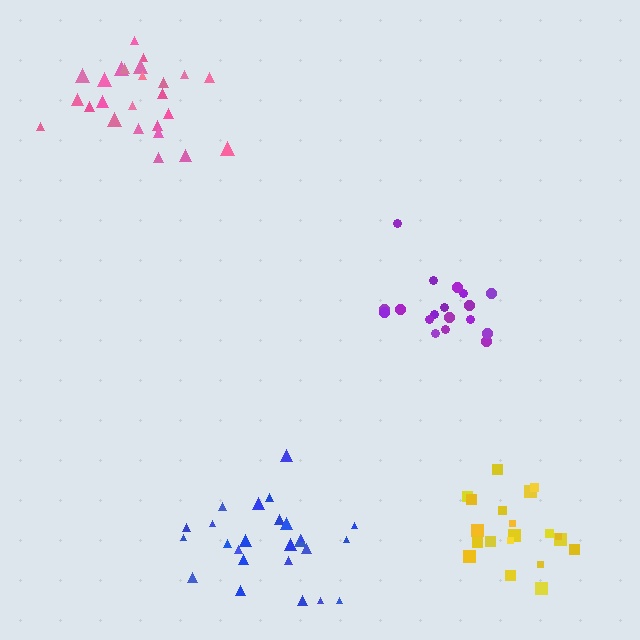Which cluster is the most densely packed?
Yellow.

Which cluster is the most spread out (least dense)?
Blue.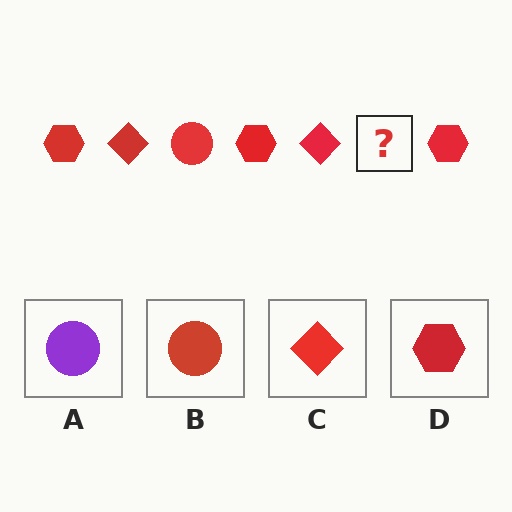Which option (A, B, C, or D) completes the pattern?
B.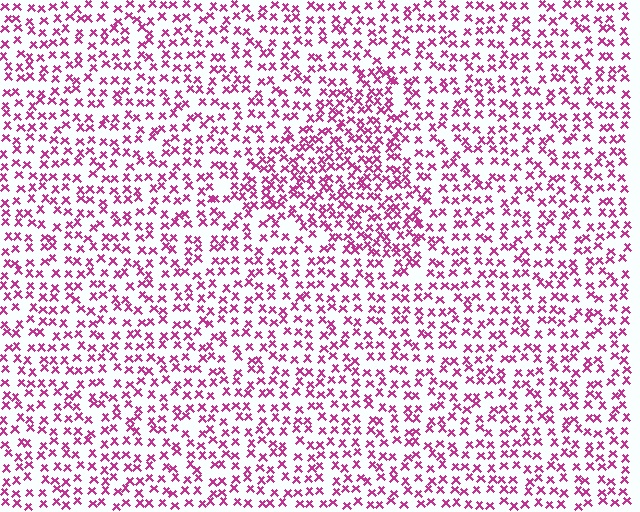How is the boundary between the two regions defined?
The boundary is defined by a change in element density (approximately 1.6x ratio). All elements are the same color, size, and shape.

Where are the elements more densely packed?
The elements are more densely packed inside the triangle boundary.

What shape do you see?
I see a triangle.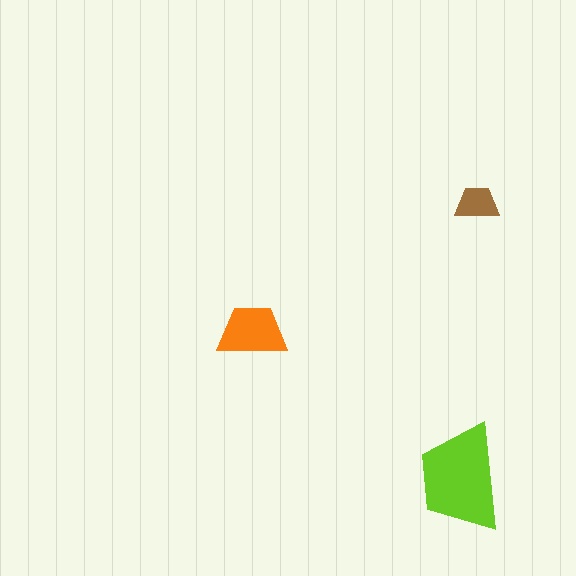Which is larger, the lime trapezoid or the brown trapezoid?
The lime one.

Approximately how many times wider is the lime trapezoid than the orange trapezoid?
About 1.5 times wider.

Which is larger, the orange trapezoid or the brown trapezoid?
The orange one.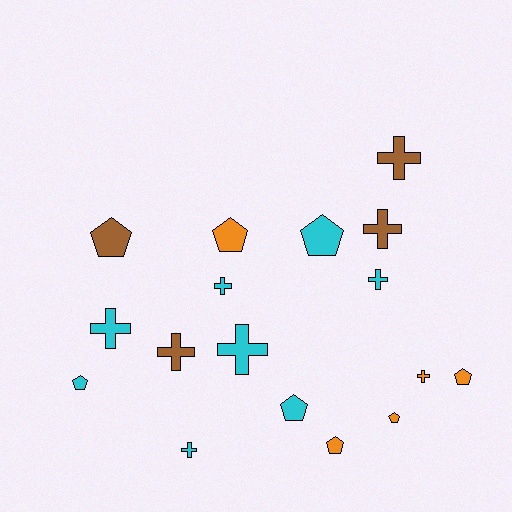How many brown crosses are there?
There are 3 brown crosses.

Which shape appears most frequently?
Cross, with 9 objects.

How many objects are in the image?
There are 17 objects.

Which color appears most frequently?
Cyan, with 8 objects.